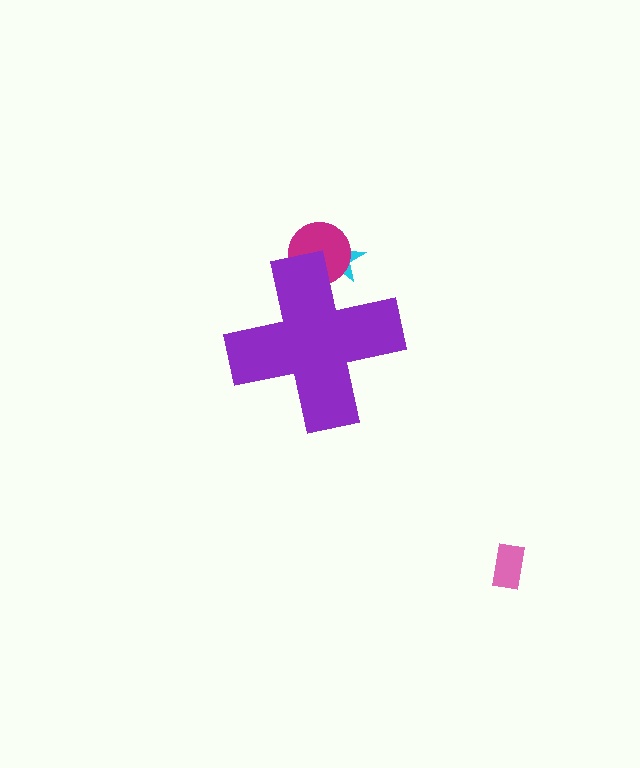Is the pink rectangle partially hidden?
No, the pink rectangle is fully visible.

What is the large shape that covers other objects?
A purple cross.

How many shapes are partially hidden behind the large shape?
2 shapes are partially hidden.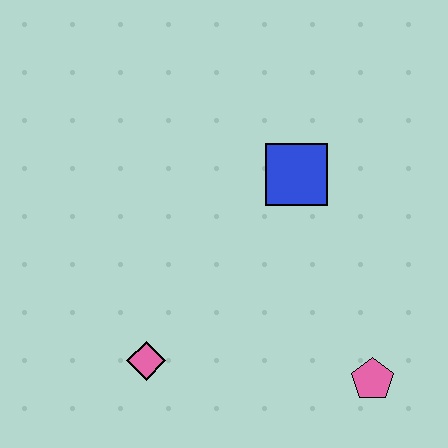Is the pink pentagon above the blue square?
No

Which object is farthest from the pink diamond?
The blue square is farthest from the pink diamond.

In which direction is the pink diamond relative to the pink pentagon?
The pink diamond is to the left of the pink pentagon.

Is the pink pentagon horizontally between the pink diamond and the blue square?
No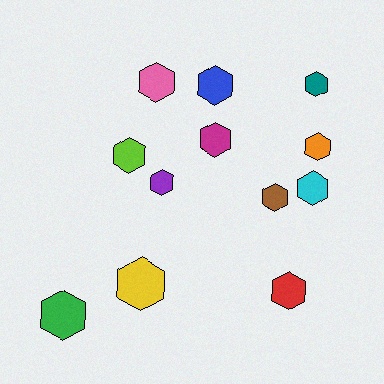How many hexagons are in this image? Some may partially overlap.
There are 12 hexagons.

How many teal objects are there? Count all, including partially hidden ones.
There is 1 teal object.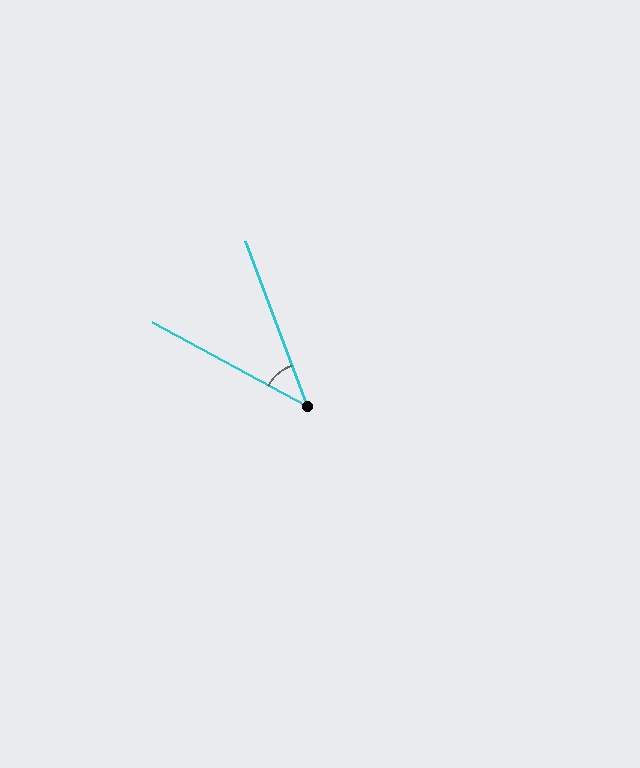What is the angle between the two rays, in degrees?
Approximately 41 degrees.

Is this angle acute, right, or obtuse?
It is acute.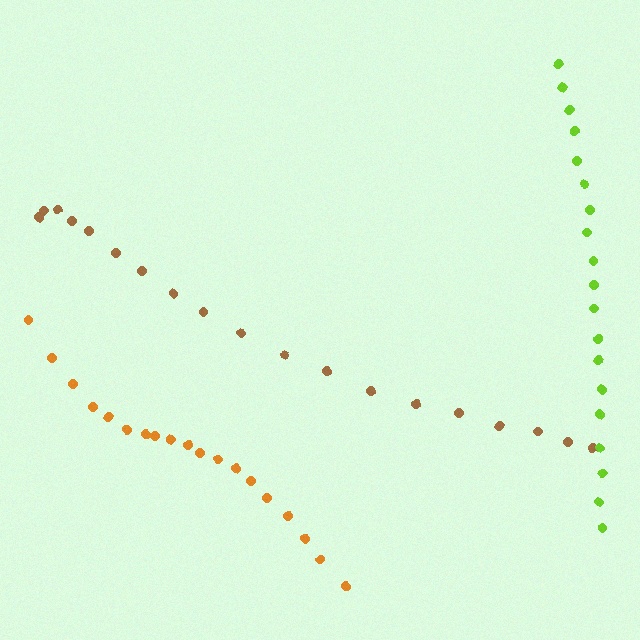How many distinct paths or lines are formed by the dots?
There are 3 distinct paths.